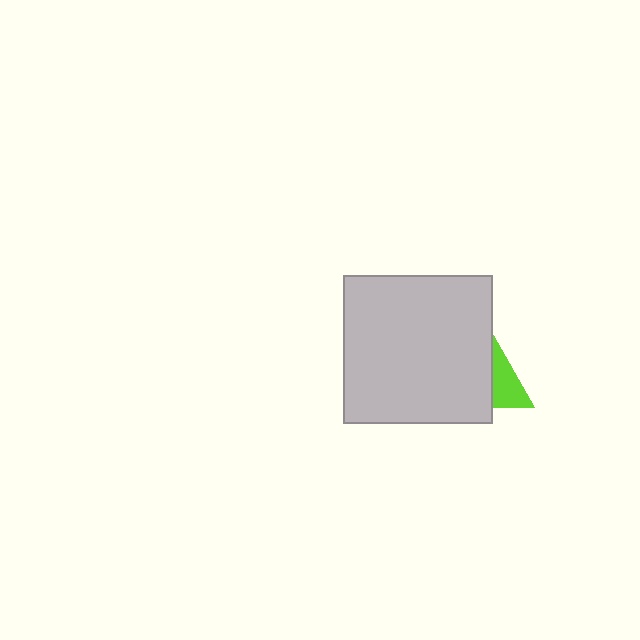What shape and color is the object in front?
The object in front is a light gray square.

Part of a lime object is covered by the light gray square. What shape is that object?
It is a triangle.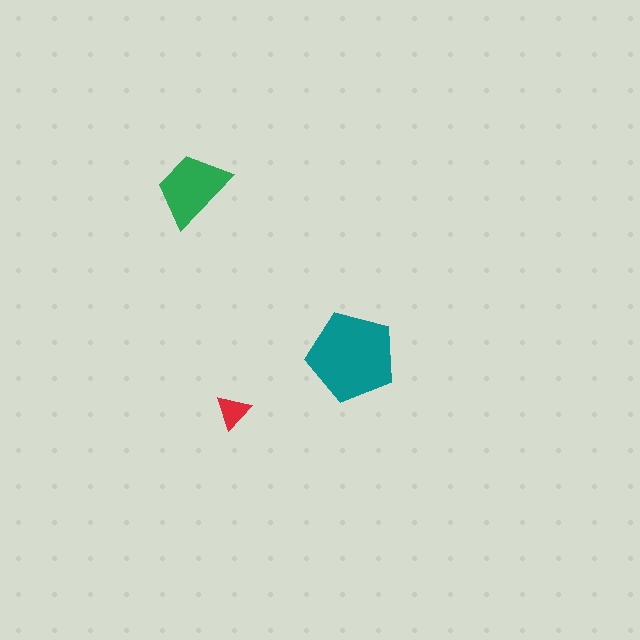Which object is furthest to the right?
The teal pentagon is rightmost.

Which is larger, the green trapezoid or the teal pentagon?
The teal pentagon.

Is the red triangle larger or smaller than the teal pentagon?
Smaller.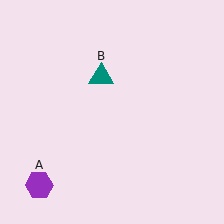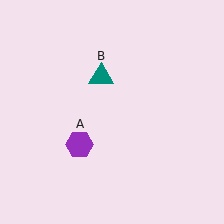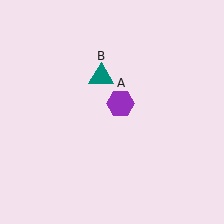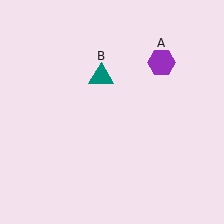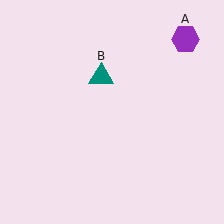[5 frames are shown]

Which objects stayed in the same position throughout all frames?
Teal triangle (object B) remained stationary.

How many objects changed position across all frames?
1 object changed position: purple hexagon (object A).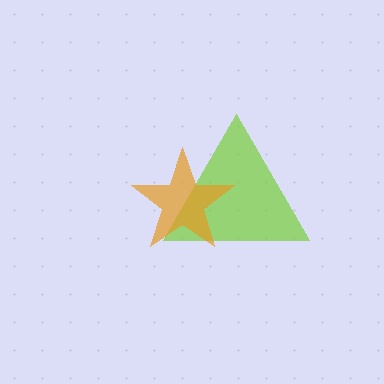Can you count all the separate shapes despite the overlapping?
Yes, there are 2 separate shapes.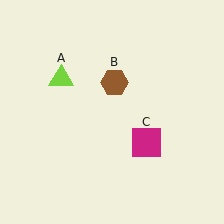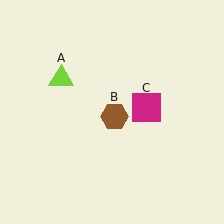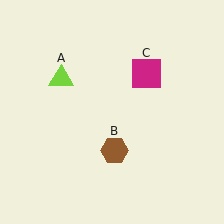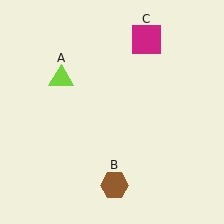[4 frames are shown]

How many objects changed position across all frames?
2 objects changed position: brown hexagon (object B), magenta square (object C).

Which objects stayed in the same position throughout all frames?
Lime triangle (object A) remained stationary.